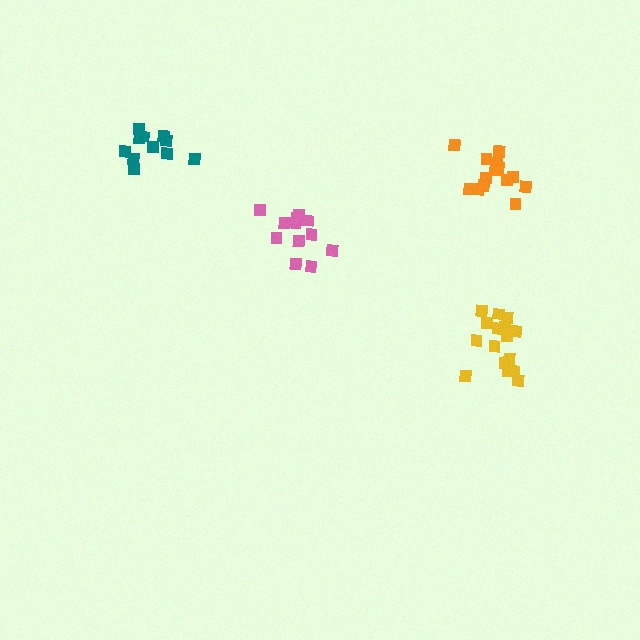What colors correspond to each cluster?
The clusters are colored: pink, teal, orange, yellow.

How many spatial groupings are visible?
There are 4 spatial groupings.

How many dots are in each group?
Group 1: 12 dots, Group 2: 11 dots, Group 3: 14 dots, Group 4: 16 dots (53 total).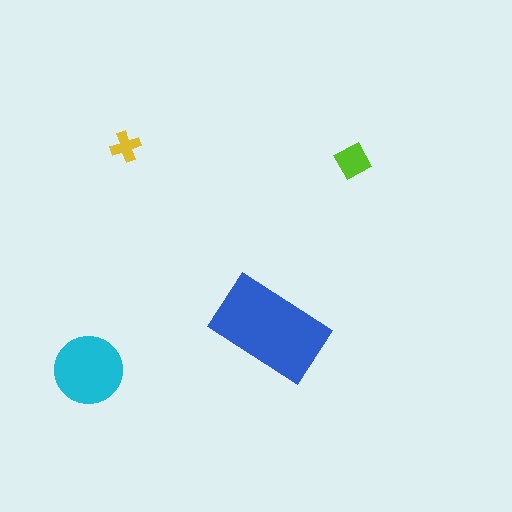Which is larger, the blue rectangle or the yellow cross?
The blue rectangle.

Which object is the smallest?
The yellow cross.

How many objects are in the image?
There are 4 objects in the image.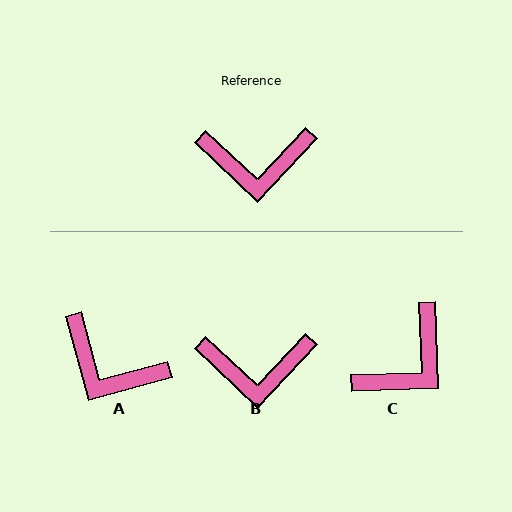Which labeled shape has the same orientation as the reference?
B.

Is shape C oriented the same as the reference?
No, it is off by about 45 degrees.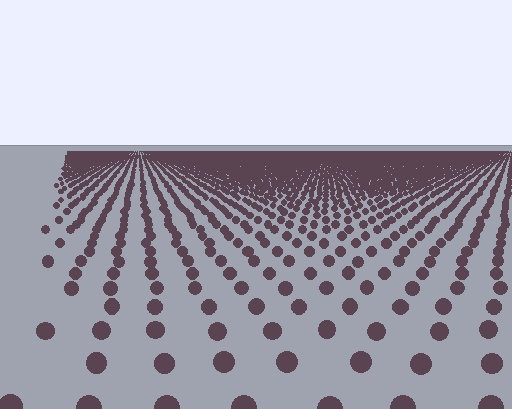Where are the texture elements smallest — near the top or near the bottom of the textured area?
Near the top.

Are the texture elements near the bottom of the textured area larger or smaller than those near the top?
Larger. Near the bottom, elements are closer to the viewer and appear at a bigger on-screen size.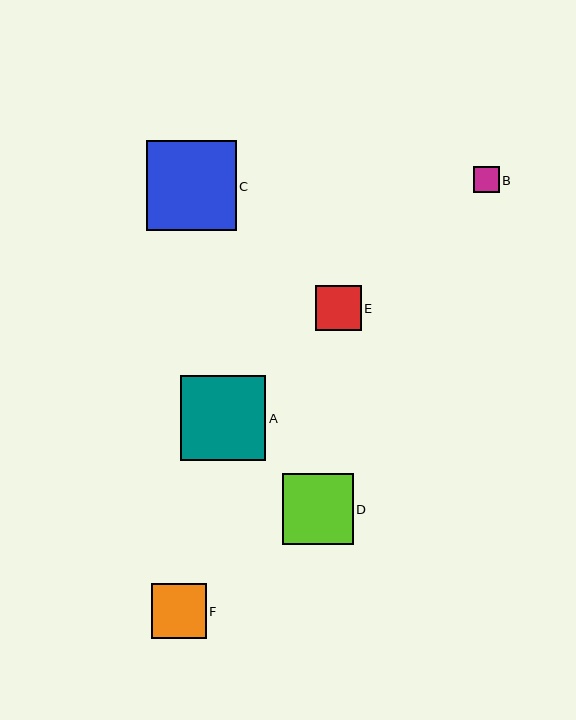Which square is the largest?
Square C is the largest with a size of approximately 89 pixels.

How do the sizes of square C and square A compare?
Square C and square A are approximately the same size.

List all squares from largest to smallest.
From largest to smallest: C, A, D, F, E, B.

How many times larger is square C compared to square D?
Square C is approximately 1.3 times the size of square D.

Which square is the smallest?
Square B is the smallest with a size of approximately 26 pixels.